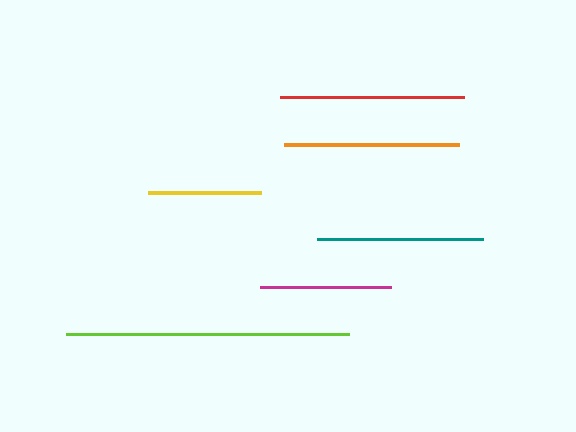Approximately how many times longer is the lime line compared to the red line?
The lime line is approximately 1.5 times the length of the red line.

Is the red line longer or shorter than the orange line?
The red line is longer than the orange line.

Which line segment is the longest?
The lime line is the longest at approximately 284 pixels.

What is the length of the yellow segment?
The yellow segment is approximately 113 pixels long.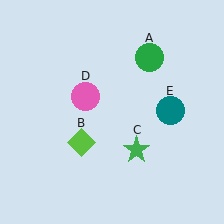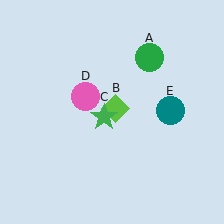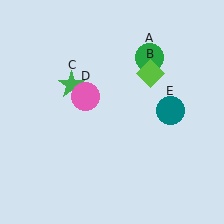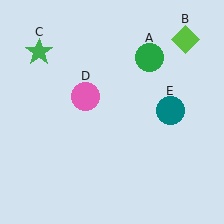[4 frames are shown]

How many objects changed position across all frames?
2 objects changed position: lime diamond (object B), green star (object C).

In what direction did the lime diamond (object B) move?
The lime diamond (object B) moved up and to the right.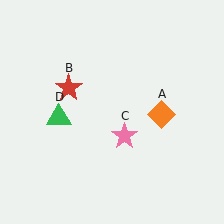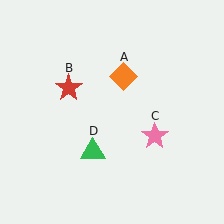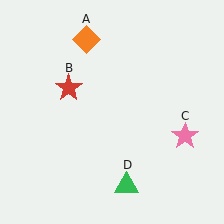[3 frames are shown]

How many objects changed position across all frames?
3 objects changed position: orange diamond (object A), pink star (object C), green triangle (object D).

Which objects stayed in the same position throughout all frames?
Red star (object B) remained stationary.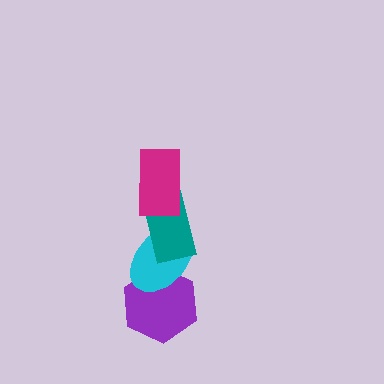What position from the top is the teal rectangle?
The teal rectangle is 2nd from the top.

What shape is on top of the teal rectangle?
The magenta rectangle is on top of the teal rectangle.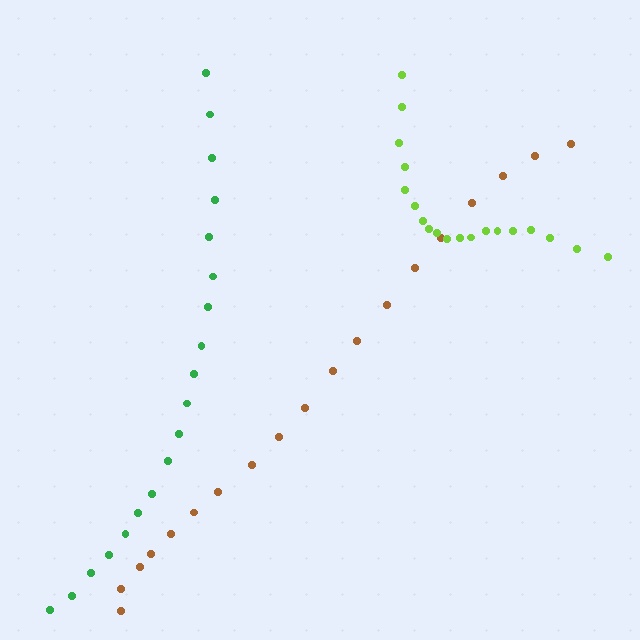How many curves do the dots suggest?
There are 3 distinct paths.